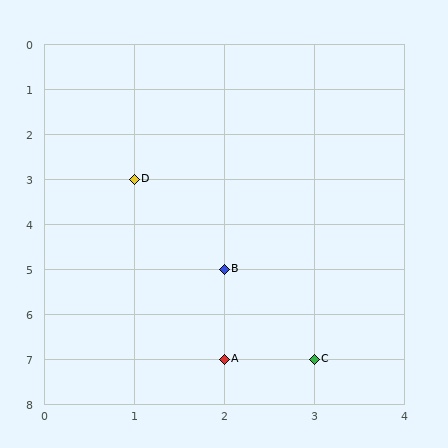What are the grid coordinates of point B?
Point B is at grid coordinates (2, 5).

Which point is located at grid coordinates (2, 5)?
Point B is at (2, 5).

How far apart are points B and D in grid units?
Points B and D are 1 column and 2 rows apart (about 2.2 grid units diagonally).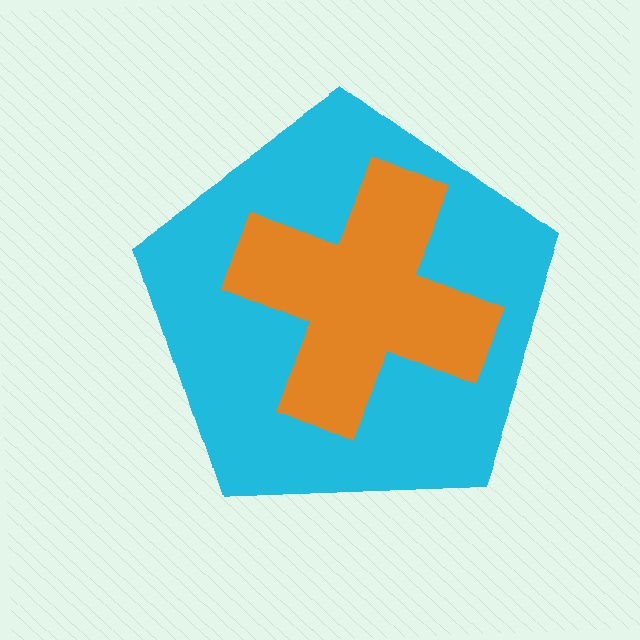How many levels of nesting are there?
2.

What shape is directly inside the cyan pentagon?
The orange cross.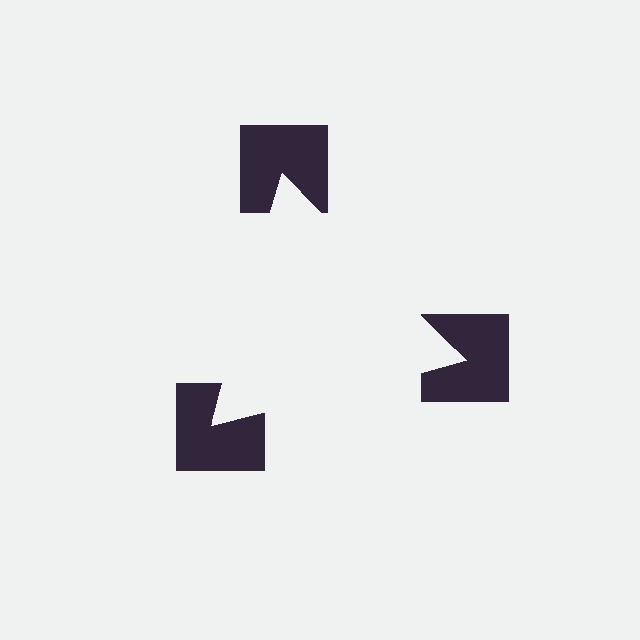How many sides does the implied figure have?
3 sides.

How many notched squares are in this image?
There are 3 — one at each vertex of the illusory triangle.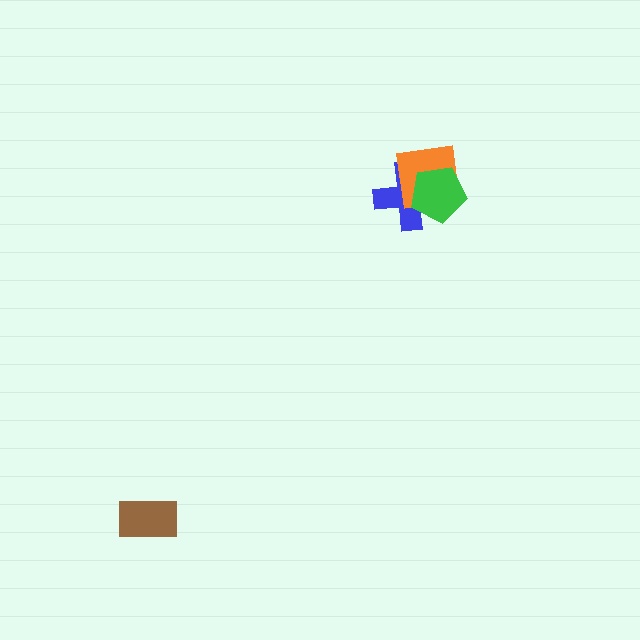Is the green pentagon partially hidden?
No, no other shape covers it.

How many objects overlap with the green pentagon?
2 objects overlap with the green pentagon.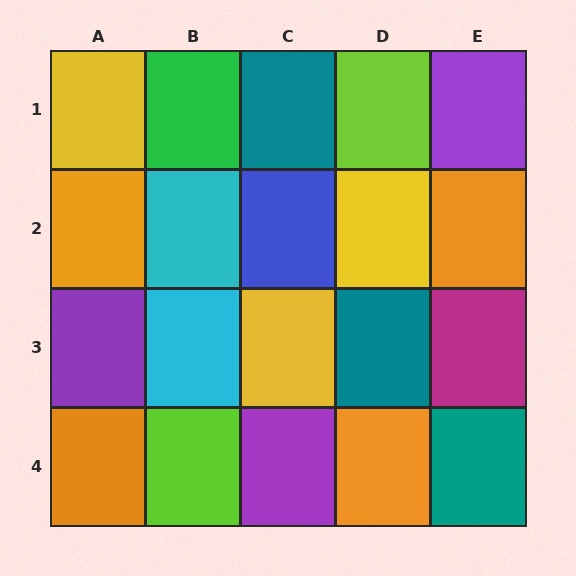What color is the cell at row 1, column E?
Purple.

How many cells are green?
1 cell is green.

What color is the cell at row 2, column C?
Blue.